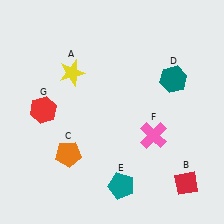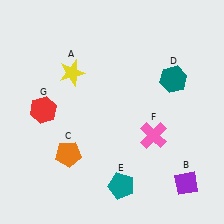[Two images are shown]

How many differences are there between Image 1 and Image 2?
There is 1 difference between the two images.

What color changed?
The diamond (B) changed from red in Image 1 to purple in Image 2.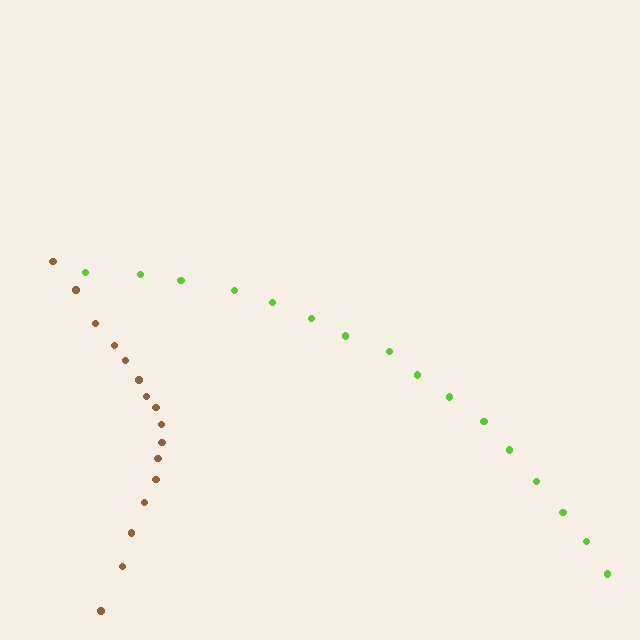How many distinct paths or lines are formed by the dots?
There are 2 distinct paths.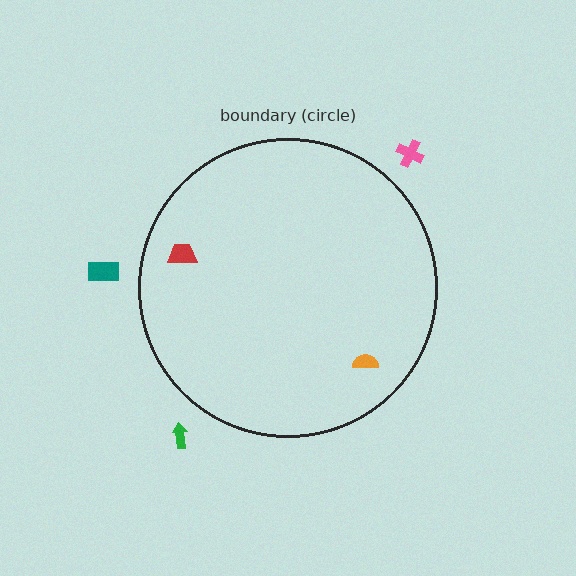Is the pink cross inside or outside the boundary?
Outside.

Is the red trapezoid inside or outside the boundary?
Inside.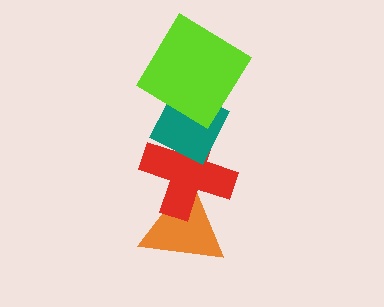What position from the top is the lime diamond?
The lime diamond is 1st from the top.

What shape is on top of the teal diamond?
The lime diamond is on top of the teal diamond.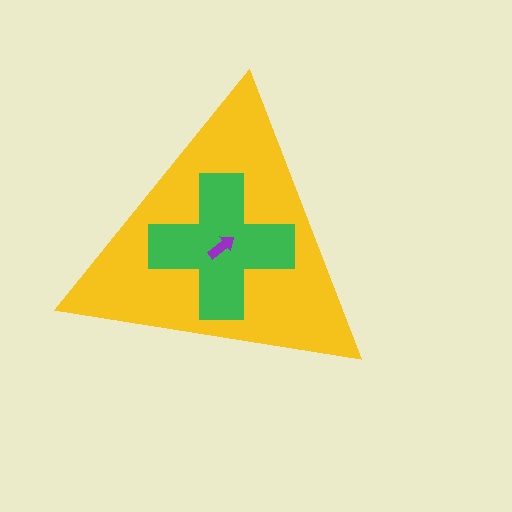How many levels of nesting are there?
3.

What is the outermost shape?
The yellow triangle.